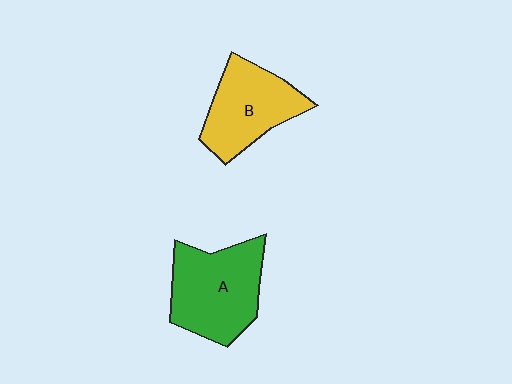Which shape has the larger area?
Shape A (green).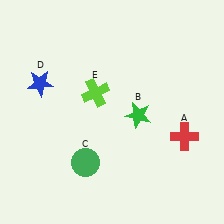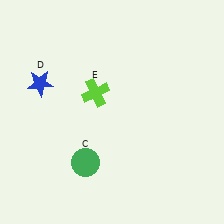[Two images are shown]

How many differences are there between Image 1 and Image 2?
There are 2 differences between the two images.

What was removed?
The green star (B), the red cross (A) were removed in Image 2.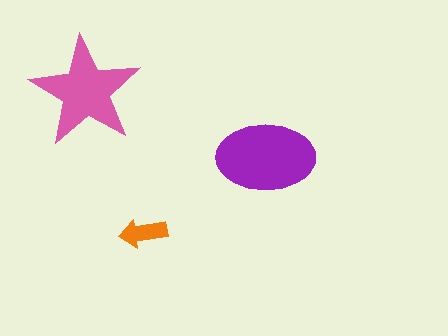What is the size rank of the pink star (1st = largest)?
2nd.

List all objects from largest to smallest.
The purple ellipse, the pink star, the orange arrow.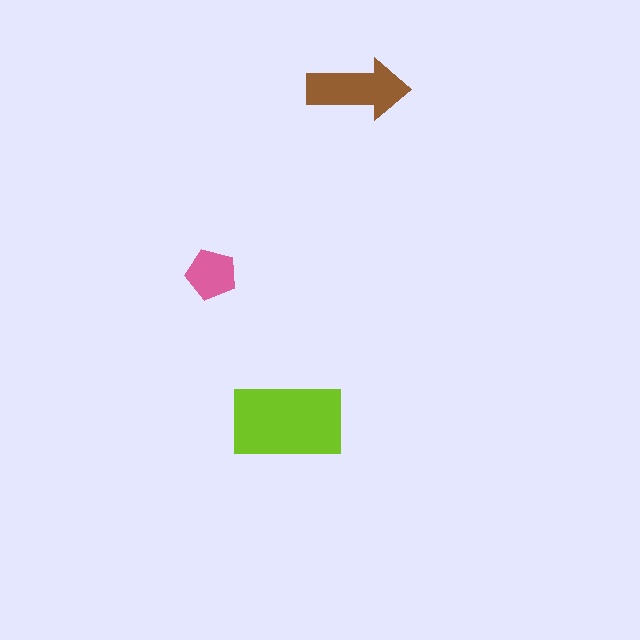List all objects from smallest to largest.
The pink pentagon, the brown arrow, the lime rectangle.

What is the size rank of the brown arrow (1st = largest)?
2nd.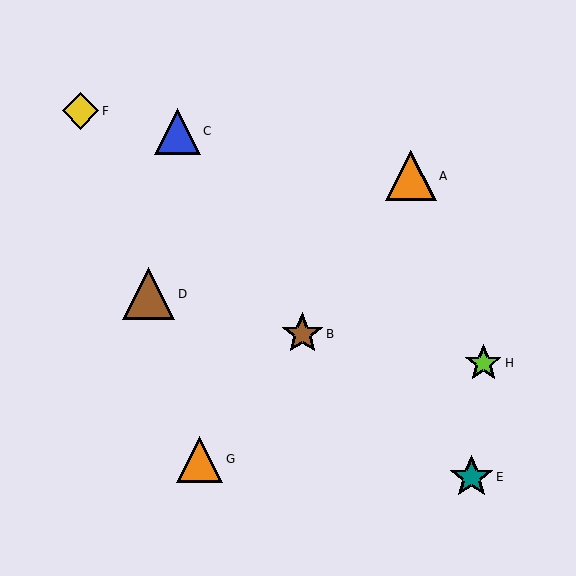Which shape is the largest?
The brown triangle (labeled D) is the largest.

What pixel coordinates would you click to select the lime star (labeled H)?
Click at (483, 363) to select the lime star H.